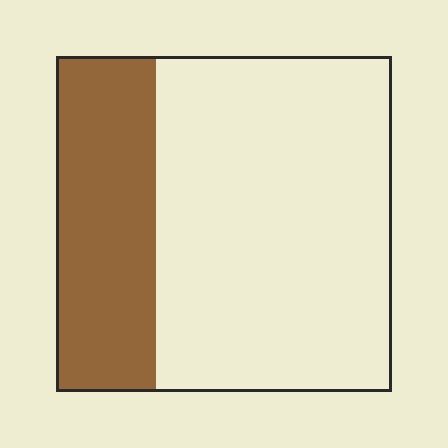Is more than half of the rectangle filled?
No.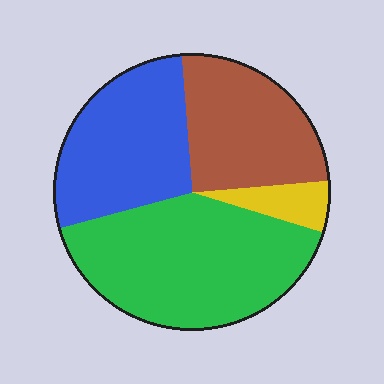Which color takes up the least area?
Yellow, at roughly 5%.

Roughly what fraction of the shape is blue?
Blue takes up about one quarter (1/4) of the shape.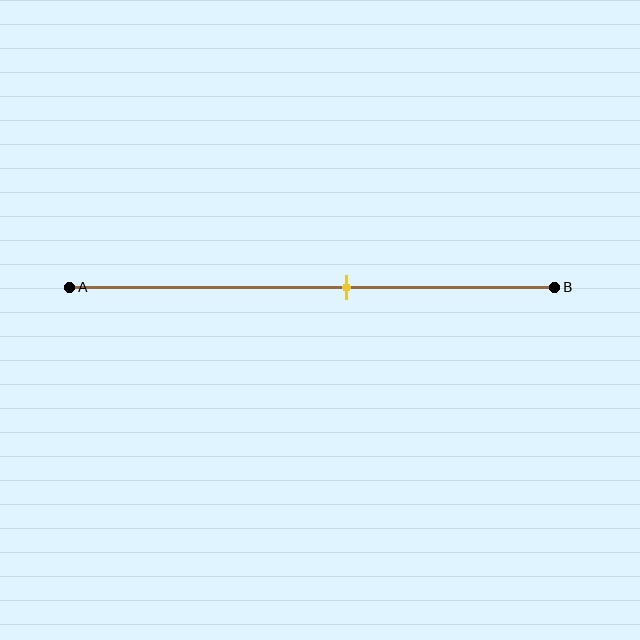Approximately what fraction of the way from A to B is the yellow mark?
The yellow mark is approximately 55% of the way from A to B.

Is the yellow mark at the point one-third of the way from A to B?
No, the mark is at about 55% from A, not at the 33% one-third point.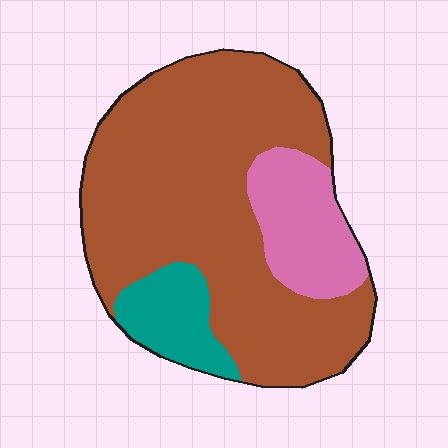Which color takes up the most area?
Brown, at roughly 70%.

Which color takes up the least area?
Teal, at roughly 10%.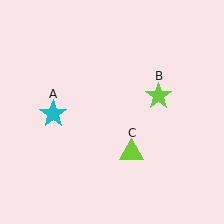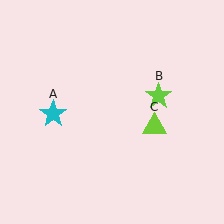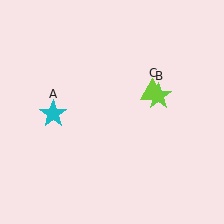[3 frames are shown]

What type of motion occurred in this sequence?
The lime triangle (object C) rotated counterclockwise around the center of the scene.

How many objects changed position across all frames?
1 object changed position: lime triangle (object C).